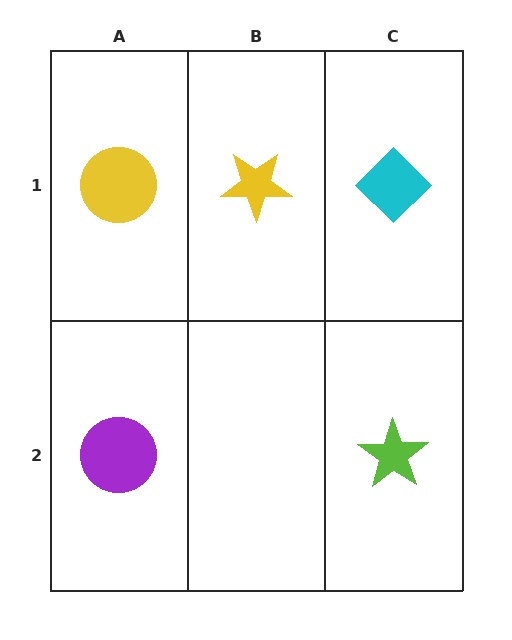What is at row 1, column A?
A yellow circle.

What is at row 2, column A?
A purple circle.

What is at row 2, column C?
A lime star.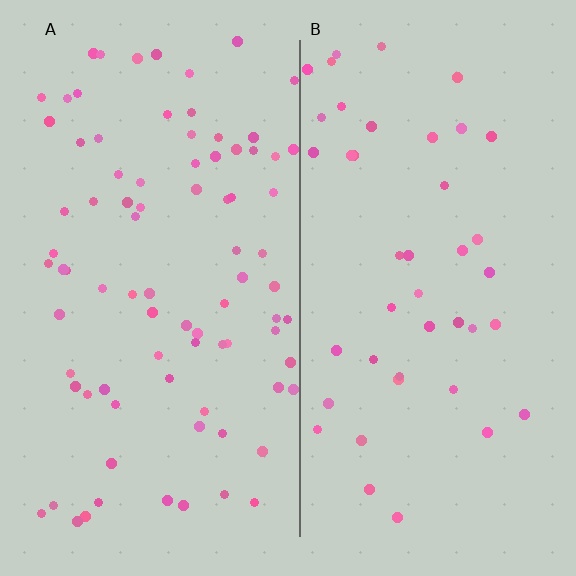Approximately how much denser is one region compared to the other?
Approximately 1.9× — region A over region B.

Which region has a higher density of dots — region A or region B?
A (the left).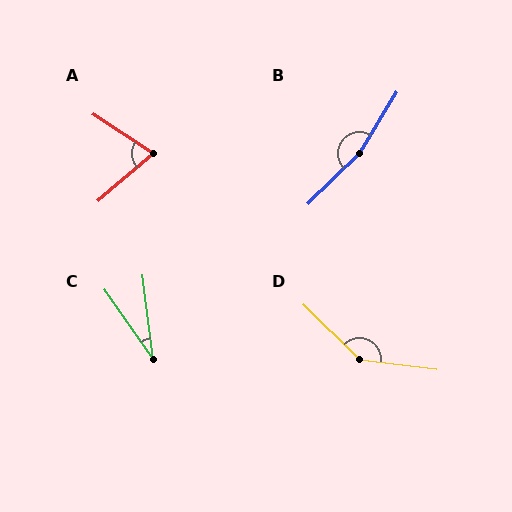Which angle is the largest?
B, at approximately 166 degrees.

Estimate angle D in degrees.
Approximately 142 degrees.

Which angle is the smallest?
C, at approximately 28 degrees.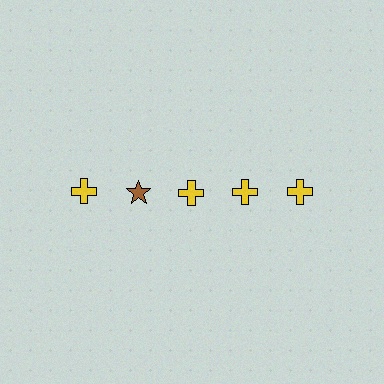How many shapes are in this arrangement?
There are 5 shapes arranged in a grid pattern.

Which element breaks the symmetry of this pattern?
The brown star in the top row, second from left column breaks the symmetry. All other shapes are yellow crosses.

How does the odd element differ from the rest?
It differs in both color (brown instead of yellow) and shape (star instead of cross).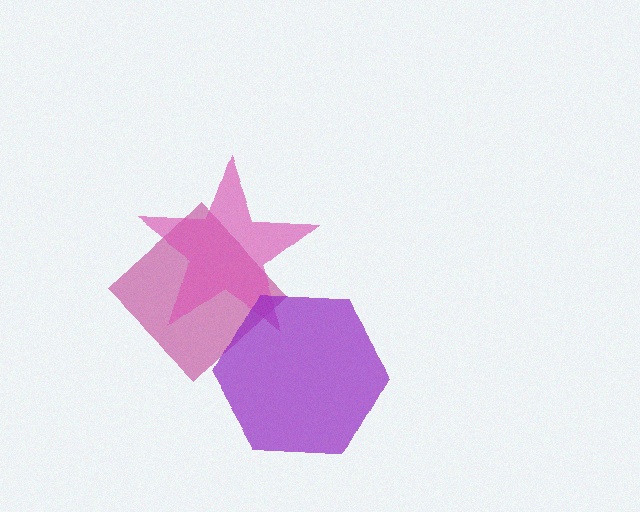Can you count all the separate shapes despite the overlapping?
Yes, there are 3 separate shapes.